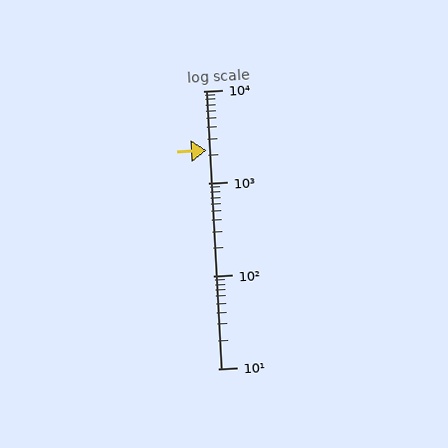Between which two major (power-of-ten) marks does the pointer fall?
The pointer is between 1000 and 10000.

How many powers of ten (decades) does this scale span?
The scale spans 3 decades, from 10 to 10000.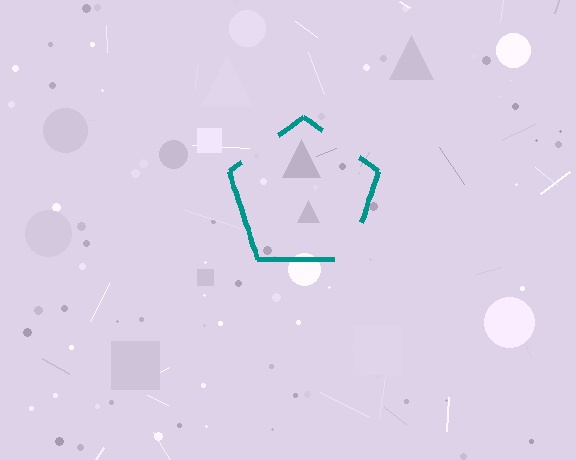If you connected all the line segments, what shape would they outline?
They would outline a pentagon.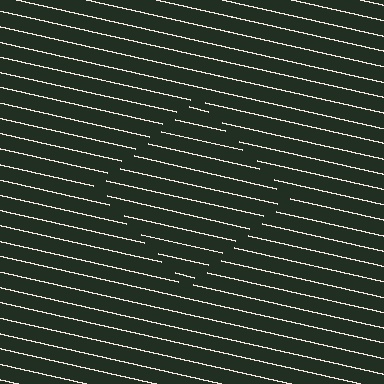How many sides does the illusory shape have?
4 sides — the line-ends trace a square.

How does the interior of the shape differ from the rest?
The interior of the shape contains the same grating, shifted by half a period — the contour is defined by the phase discontinuity where line-ends from the inner and outer gratings abut.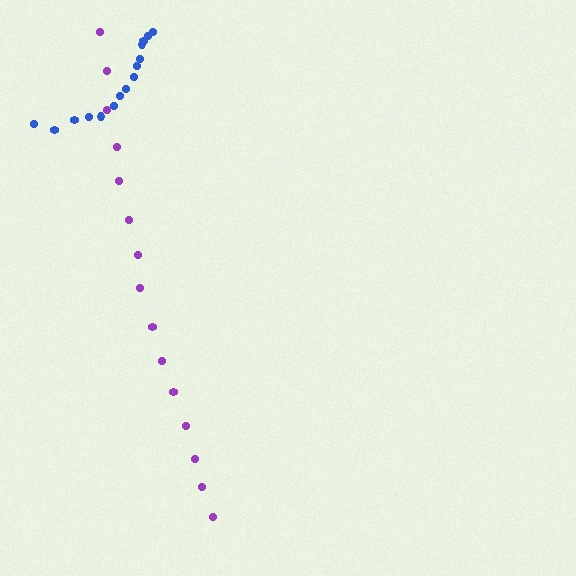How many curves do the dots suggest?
There are 2 distinct paths.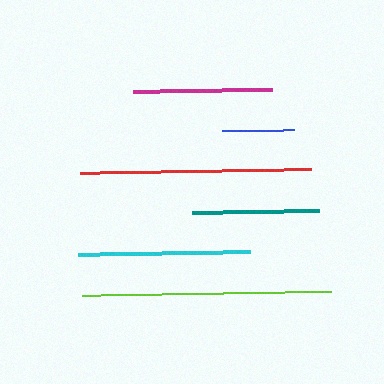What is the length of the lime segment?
The lime segment is approximately 248 pixels long.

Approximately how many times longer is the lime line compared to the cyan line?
The lime line is approximately 1.4 times the length of the cyan line.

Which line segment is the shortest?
The blue line is the shortest at approximately 72 pixels.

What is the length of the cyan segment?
The cyan segment is approximately 172 pixels long.